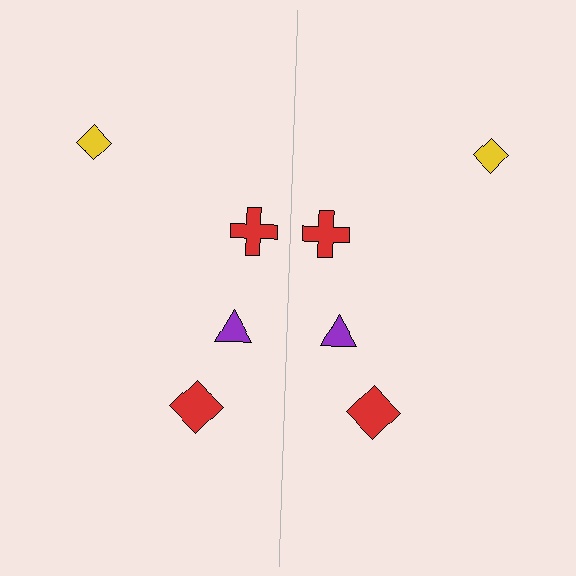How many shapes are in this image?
There are 8 shapes in this image.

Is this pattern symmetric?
Yes, this pattern has bilateral (reflection) symmetry.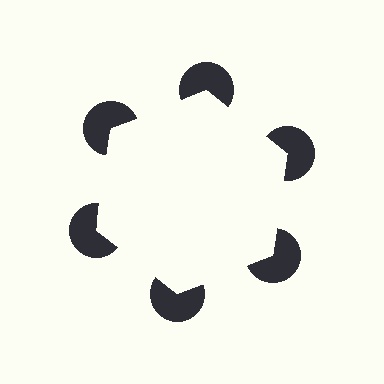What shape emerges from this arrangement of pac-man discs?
An illusory hexagon — its edges are inferred from the aligned wedge cuts in the pac-man discs, not physically drawn.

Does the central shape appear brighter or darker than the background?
It typically appears slightly brighter than the background, even though no actual brightness change is drawn.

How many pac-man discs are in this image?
There are 6 — one at each vertex of the illusory hexagon.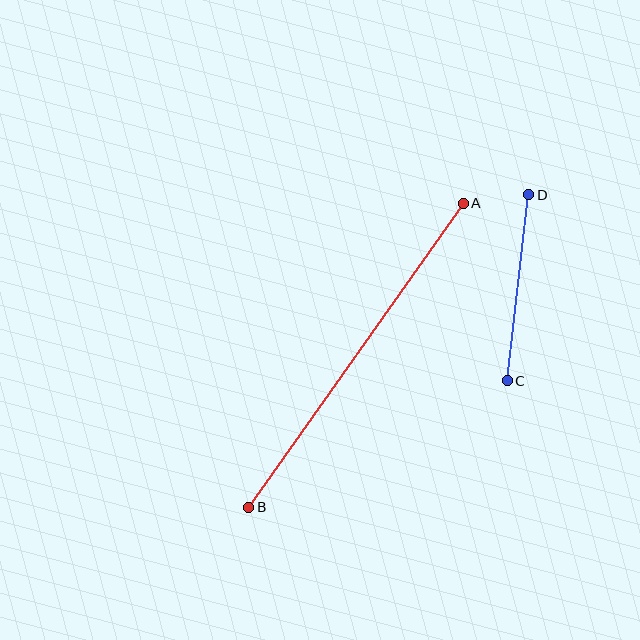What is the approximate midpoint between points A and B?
The midpoint is at approximately (356, 355) pixels.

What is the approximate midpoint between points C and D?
The midpoint is at approximately (518, 288) pixels.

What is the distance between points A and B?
The distance is approximately 372 pixels.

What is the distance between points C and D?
The distance is approximately 188 pixels.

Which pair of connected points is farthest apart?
Points A and B are farthest apart.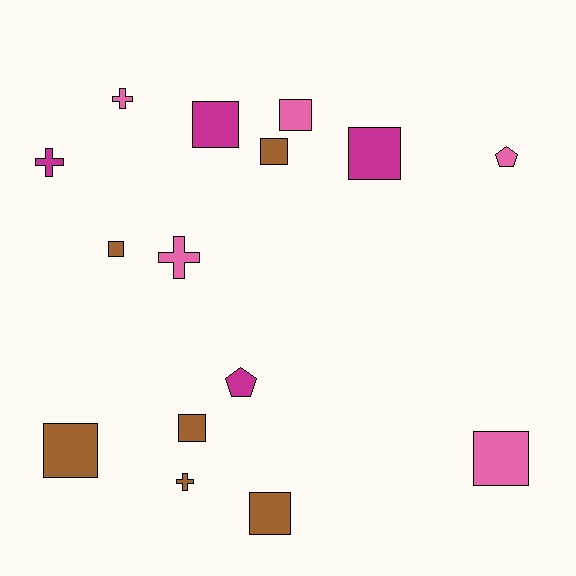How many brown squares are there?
There are 5 brown squares.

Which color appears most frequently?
Brown, with 6 objects.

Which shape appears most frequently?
Square, with 9 objects.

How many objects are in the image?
There are 15 objects.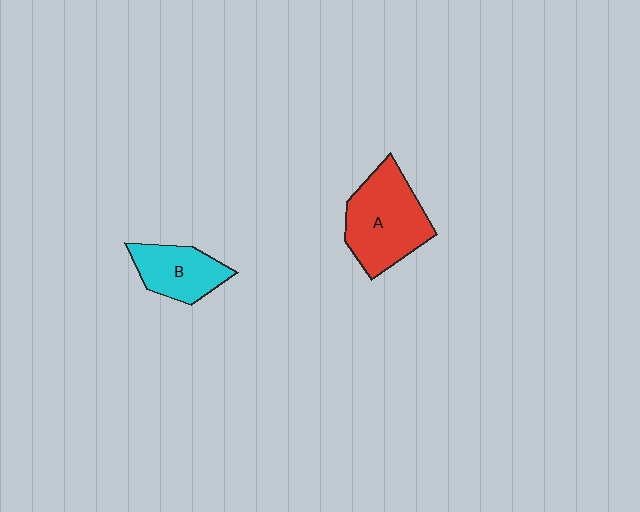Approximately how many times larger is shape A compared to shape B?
Approximately 1.6 times.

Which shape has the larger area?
Shape A (red).